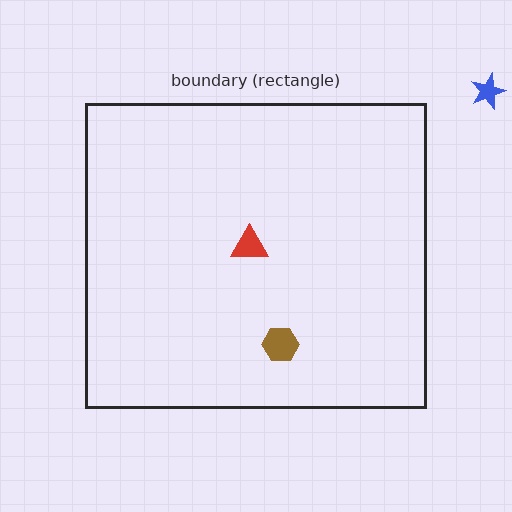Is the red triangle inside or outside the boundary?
Inside.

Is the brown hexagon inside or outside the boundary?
Inside.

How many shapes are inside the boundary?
2 inside, 1 outside.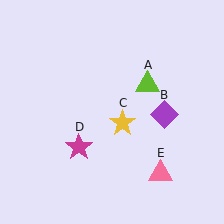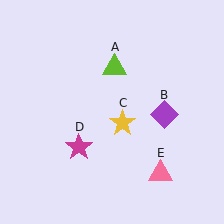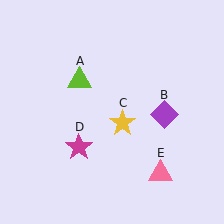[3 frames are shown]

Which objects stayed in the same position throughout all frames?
Purple diamond (object B) and yellow star (object C) and magenta star (object D) and pink triangle (object E) remained stationary.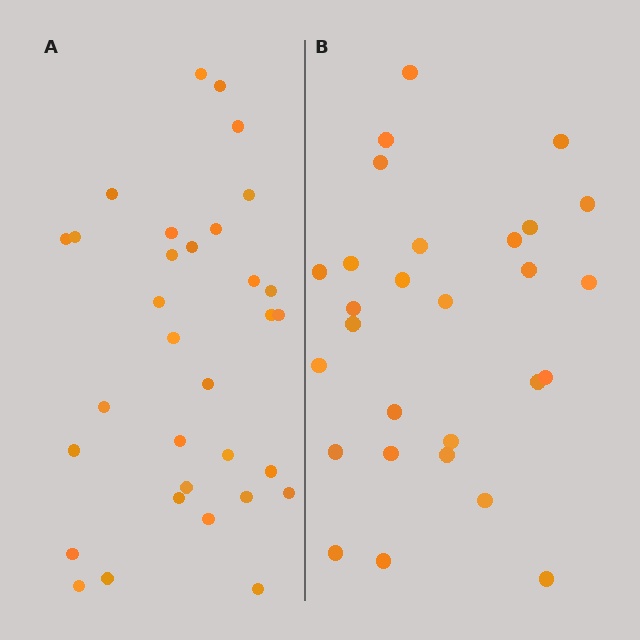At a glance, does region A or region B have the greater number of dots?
Region A (the left region) has more dots.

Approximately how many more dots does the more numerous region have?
Region A has about 4 more dots than region B.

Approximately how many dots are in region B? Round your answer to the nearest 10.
About 30 dots. (The exact count is 28, which rounds to 30.)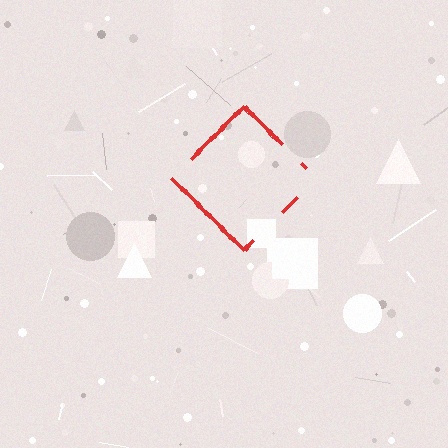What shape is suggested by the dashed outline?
The dashed outline suggests a diamond.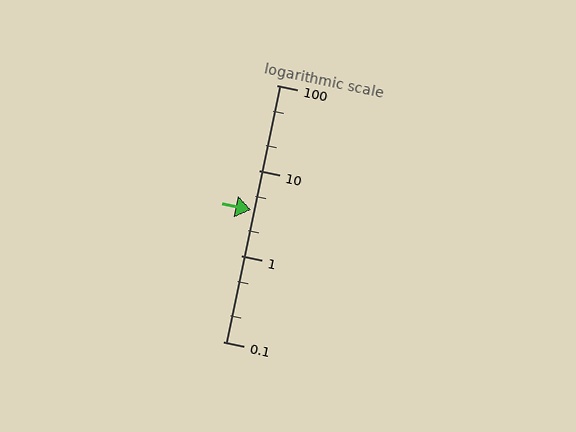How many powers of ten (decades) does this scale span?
The scale spans 3 decades, from 0.1 to 100.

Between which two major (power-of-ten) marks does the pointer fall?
The pointer is between 1 and 10.